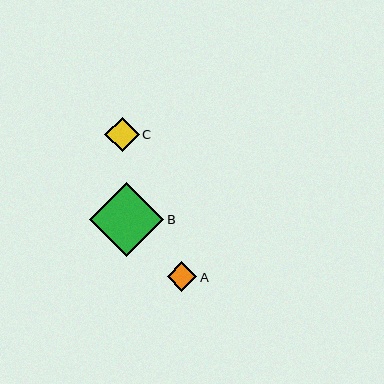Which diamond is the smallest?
Diamond A is the smallest with a size of approximately 30 pixels.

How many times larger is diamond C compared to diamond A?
Diamond C is approximately 1.2 times the size of diamond A.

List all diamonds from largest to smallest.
From largest to smallest: B, C, A.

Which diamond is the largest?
Diamond B is the largest with a size of approximately 74 pixels.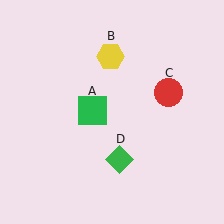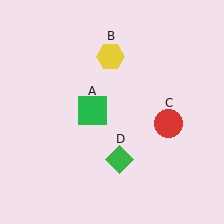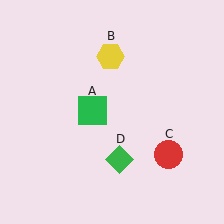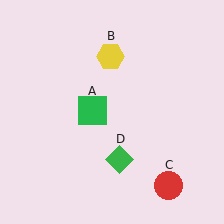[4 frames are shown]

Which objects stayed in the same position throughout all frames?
Green square (object A) and yellow hexagon (object B) and green diamond (object D) remained stationary.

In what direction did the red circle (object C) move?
The red circle (object C) moved down.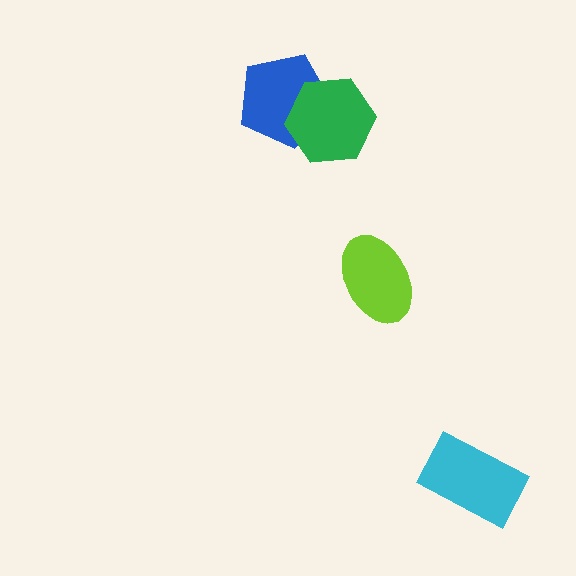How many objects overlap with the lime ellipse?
0 objects overlap with the lime ellipse.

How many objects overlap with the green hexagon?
1 object overlaps with the green hexagon.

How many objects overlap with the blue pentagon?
1 object overlaps with the blue pentagon.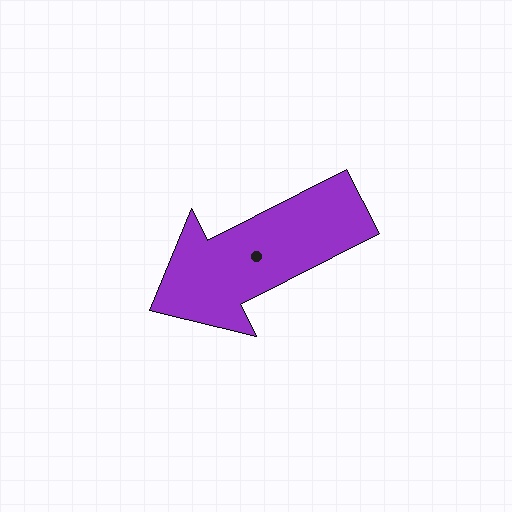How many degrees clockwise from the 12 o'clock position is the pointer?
Approximately 243 degrees.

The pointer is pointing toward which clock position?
Roughly 8 o'clock.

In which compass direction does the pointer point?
Southwest.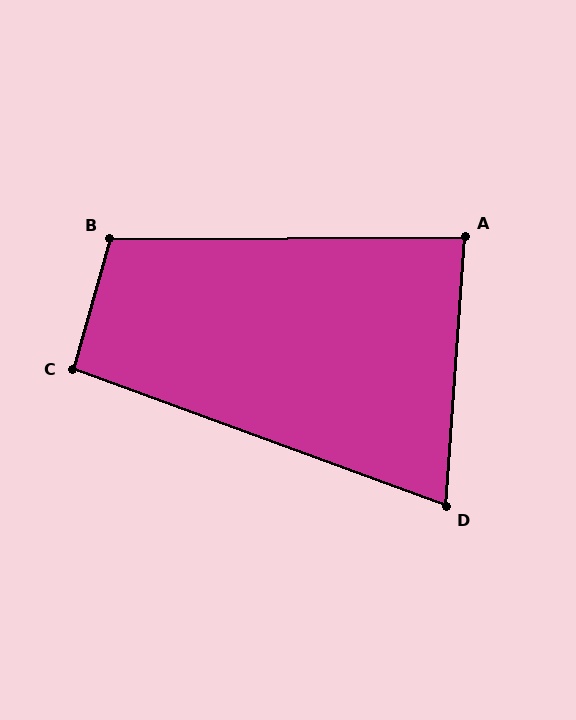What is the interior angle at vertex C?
Approximately 94 degrees (approximately right).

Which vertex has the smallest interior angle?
D, at approximately 74 degrees.